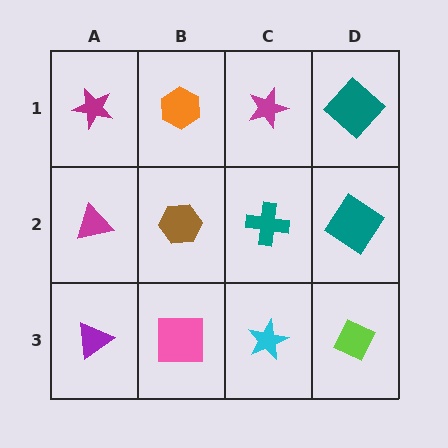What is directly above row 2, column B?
An orange hexagon.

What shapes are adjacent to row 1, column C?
A teal cross (row 2, column C), an orange hexagon (row 1, column B), a teal diamond (row 1, column D).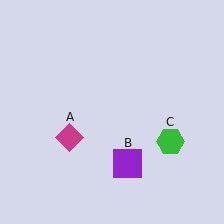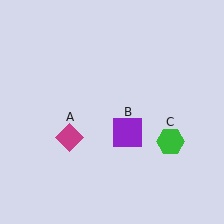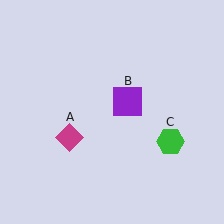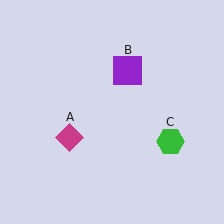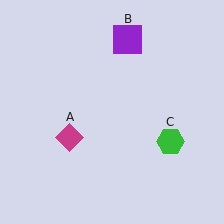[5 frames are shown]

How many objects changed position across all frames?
1 object changed position: purple square (object B).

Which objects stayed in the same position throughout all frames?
Magenta diamond (object A) and green hexagon (object C) remained stationary.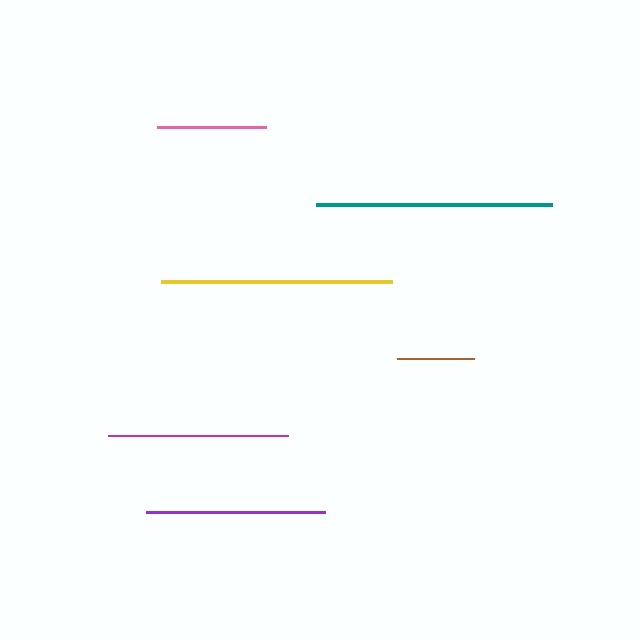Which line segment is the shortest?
The brown line is the shortest at approximately 77 pixels.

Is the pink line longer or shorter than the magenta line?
The magenta line is longer than the pink line.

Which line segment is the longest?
The teal line is the longest at approximately 236 pixels.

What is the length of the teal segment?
The teal segment is approximately 236 pixels long.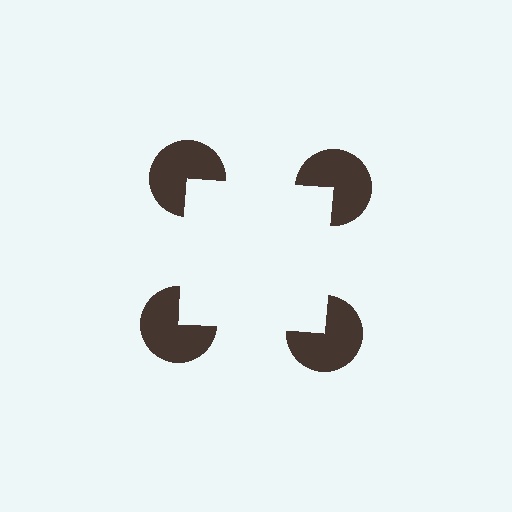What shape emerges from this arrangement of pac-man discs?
An illusory square — its edges are inferred from the aligned wedge cuts in the pac-man discs, not physically drawn.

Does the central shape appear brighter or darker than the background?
It typically appears slightly brighter than the background, even though no actual brightness change is drawn.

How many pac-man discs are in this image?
There are 4 — one at each vertex of the illusory square.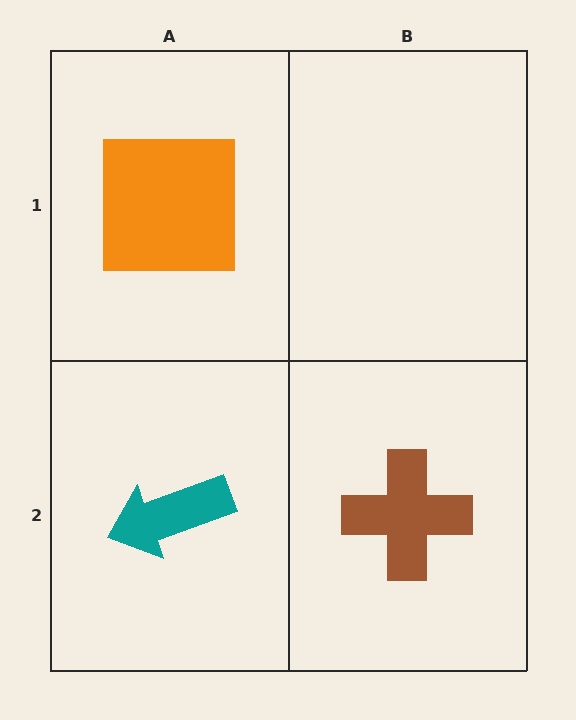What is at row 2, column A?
A teal arrow.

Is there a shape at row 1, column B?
No, that cell is empty.